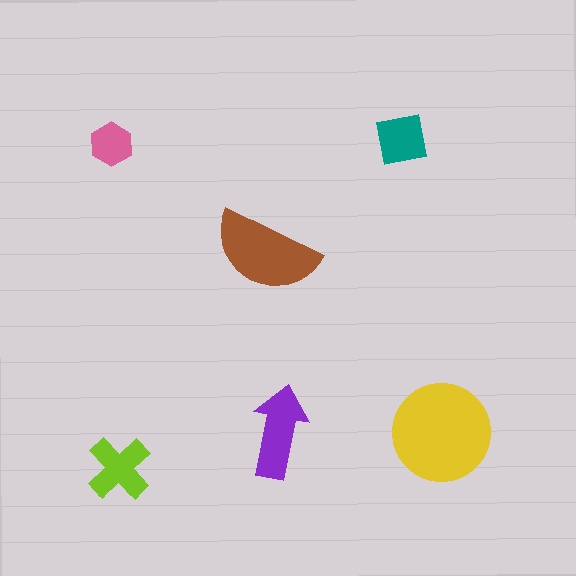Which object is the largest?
The yellow circle.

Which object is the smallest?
The pink hexagon.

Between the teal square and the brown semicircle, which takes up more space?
The brown semicircle.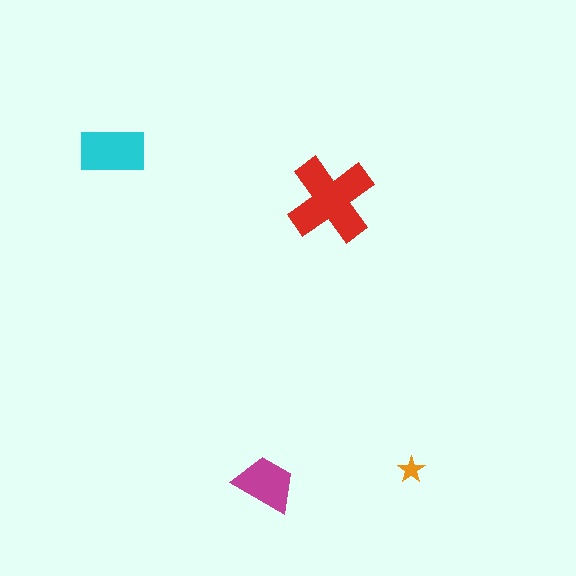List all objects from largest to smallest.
The red cross, the cyan rectangle, the magenta trapezoid, the orange star.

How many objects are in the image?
There are 4 objects in the image.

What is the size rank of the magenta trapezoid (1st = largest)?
3rd.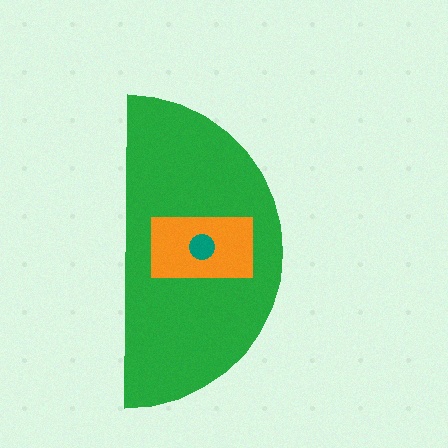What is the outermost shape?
The green semicircle.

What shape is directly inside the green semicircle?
The orange rectangle.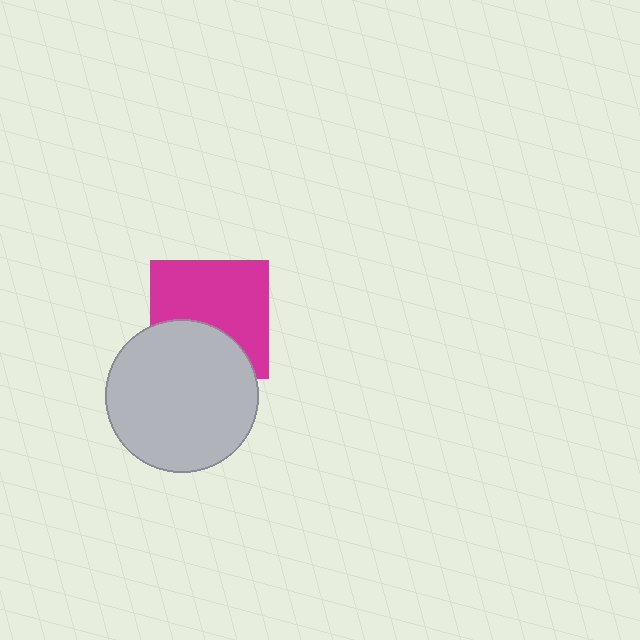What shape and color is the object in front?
The object in front is a light gray circle.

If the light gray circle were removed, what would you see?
You would see the complete magenta square.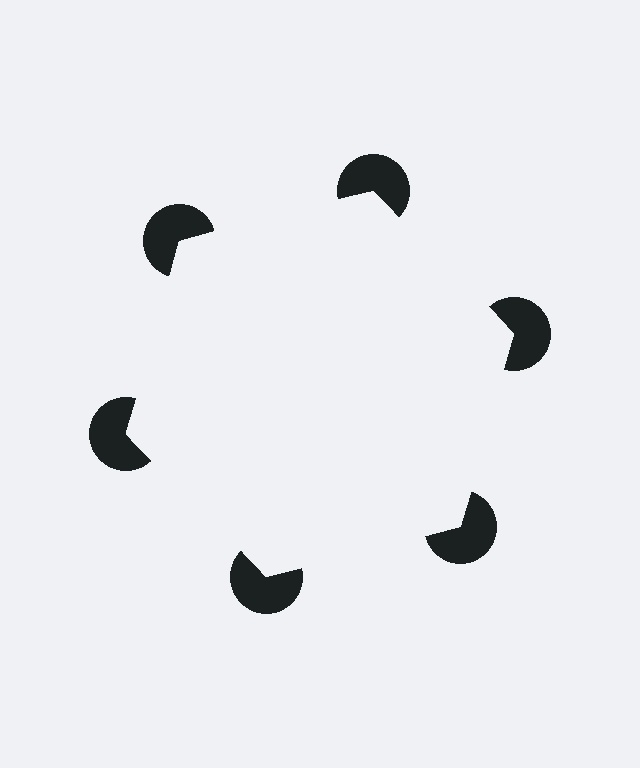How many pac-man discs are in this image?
There are 6 — one at each vertex of the illusory hexagon.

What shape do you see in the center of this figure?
An illusory hexagon — its edges are inferred from the aligned wedge cuts in the pac-man discs, not physically drawn.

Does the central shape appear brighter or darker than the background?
It typically appears slightly brighter than the background, even though no actual brightness change is drawn.